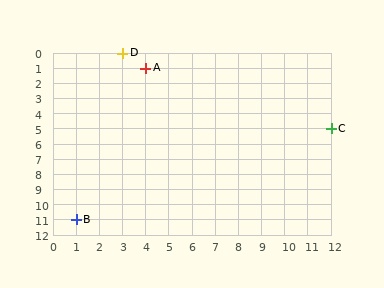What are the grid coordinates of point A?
Point A is at grid coordinates (4, 1).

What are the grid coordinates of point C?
Point C is at grid coordinates (12, 5).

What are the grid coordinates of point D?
Point D is at grid coordinates (3, 0).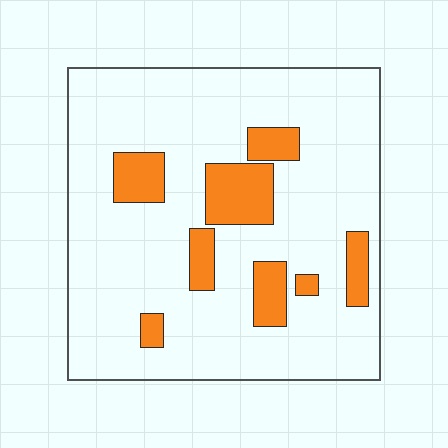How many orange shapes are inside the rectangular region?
8.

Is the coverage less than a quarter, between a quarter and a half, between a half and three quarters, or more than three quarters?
Less than a quarter.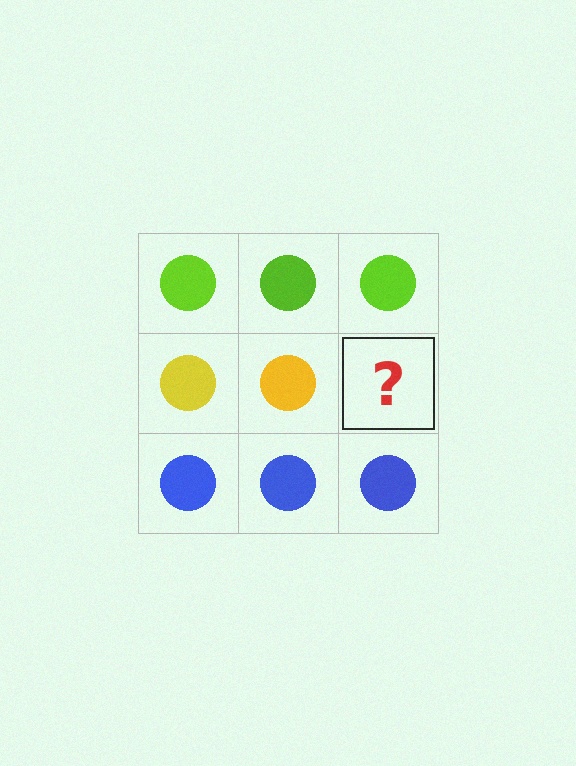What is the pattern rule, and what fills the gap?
The rule is that each row has a consistent color. The gap should be filled with a yellow circle.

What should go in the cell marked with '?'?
The missing cell should contain a yellow circle.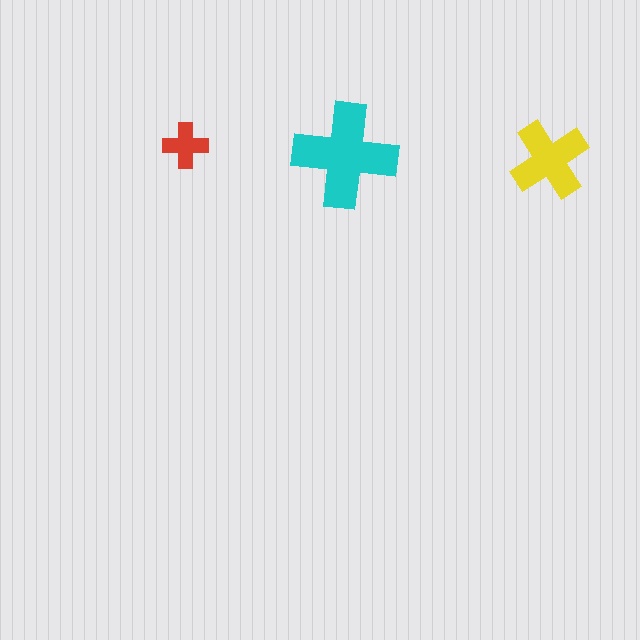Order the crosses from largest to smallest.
the cyan one, the yellow one, the red one.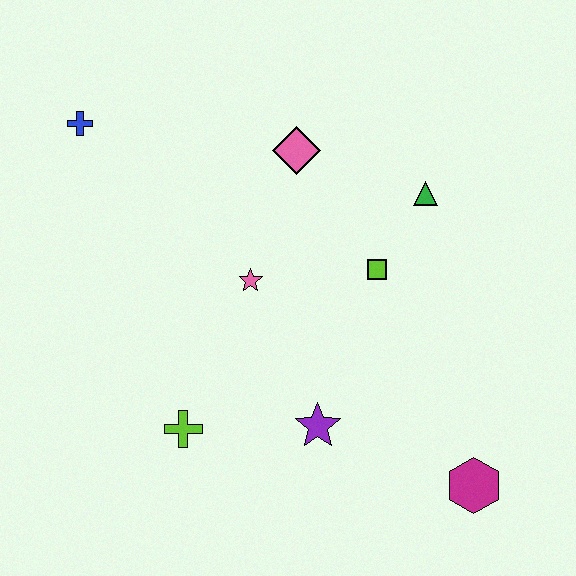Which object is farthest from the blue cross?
The magenta hexagon is farthest from the blue cross.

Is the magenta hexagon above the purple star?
No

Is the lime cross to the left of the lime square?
Yes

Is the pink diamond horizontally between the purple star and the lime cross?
Yes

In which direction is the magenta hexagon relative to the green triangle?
The magenta hexagon is below the green triangle.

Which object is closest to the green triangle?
The lime square is closest to the green triangle.